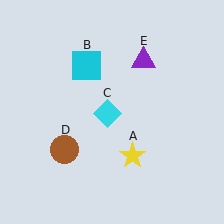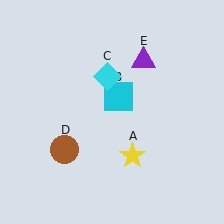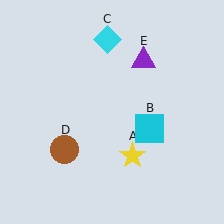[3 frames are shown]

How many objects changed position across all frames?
2 objects changed position: cyan square (object B), cyan diamond (object C).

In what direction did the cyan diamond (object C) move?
The cyan diamond (object C) moved up.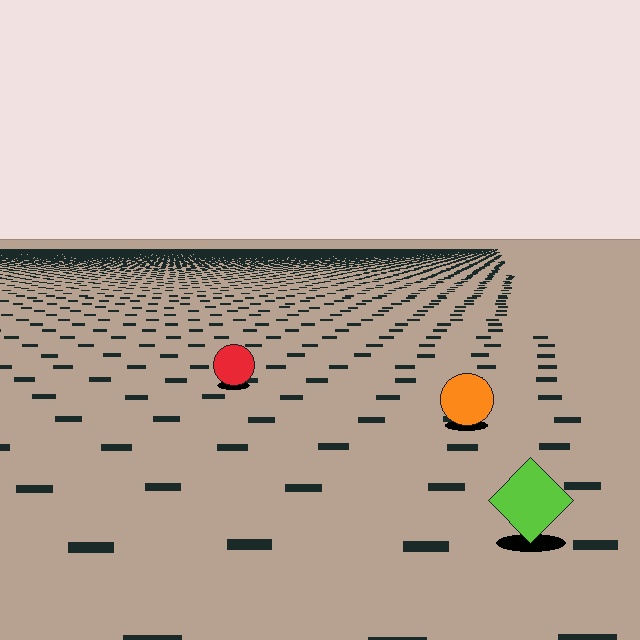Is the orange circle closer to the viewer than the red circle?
Yes. The orange circle is closer — you can tell from the texture gradient: the ground texture is coarser near it.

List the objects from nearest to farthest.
From nearest to farthest: the lime diamond, the orange circle, the red circle.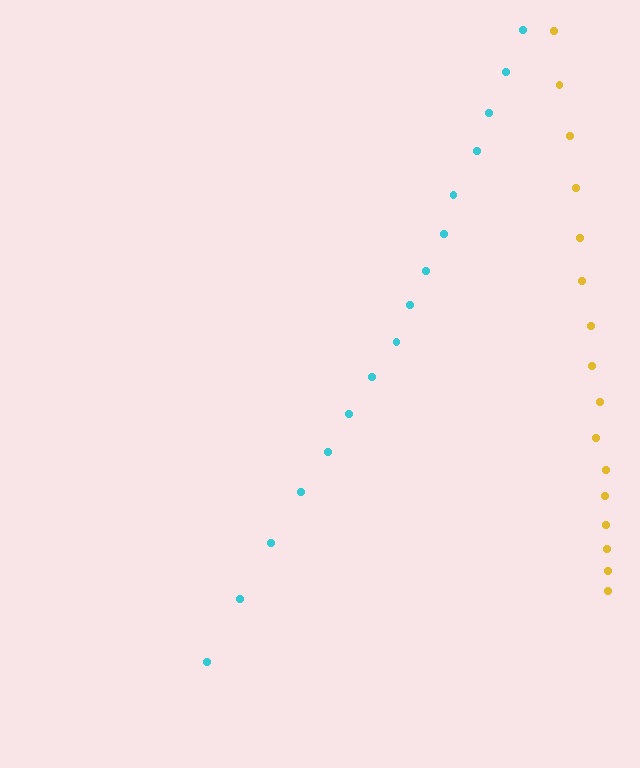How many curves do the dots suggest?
There are 2 distinct paths.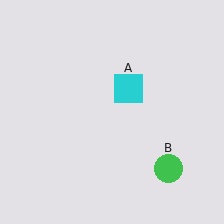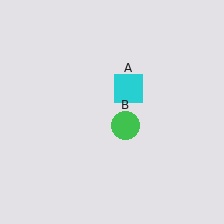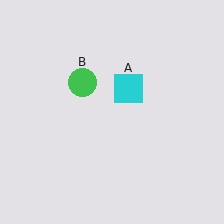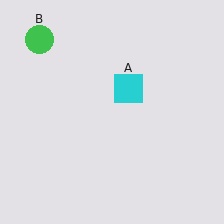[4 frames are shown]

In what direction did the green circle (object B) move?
The green circle (object B) moved up and to the left.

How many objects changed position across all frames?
1 object changed position: green circle (object B).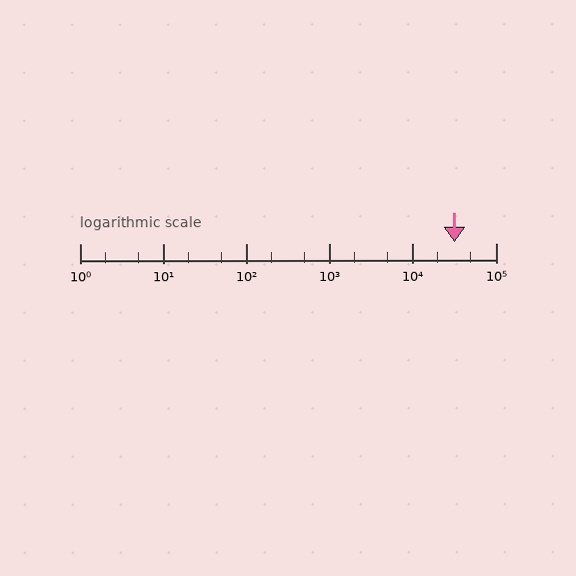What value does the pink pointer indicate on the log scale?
The pointer indicates approximately 32000.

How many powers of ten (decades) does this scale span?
The scale spans 5 decades, from 1 to 100000.